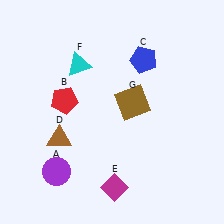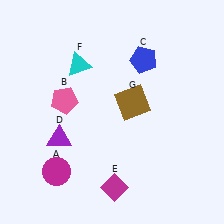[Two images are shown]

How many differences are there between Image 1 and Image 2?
There are 3 differences between the two images.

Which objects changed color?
A changed from purple to magenta. B changed from red to pink. D changed from brown to purple.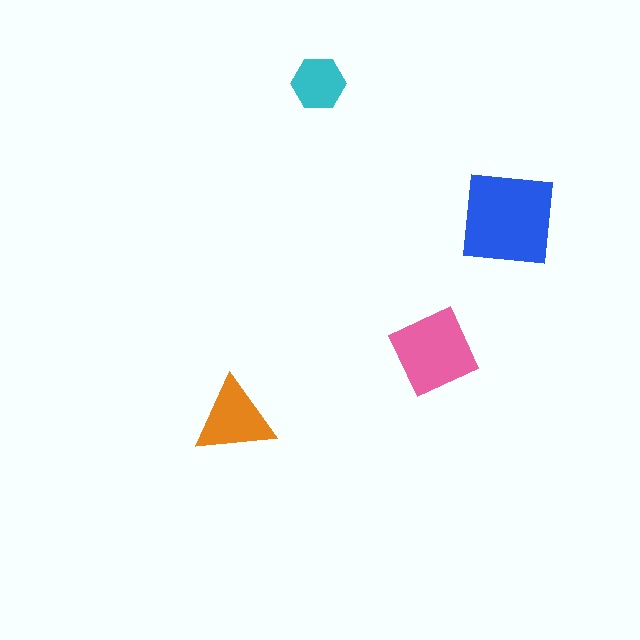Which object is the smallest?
The cyan hexagon.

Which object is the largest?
The blue square.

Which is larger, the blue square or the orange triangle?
The blue square.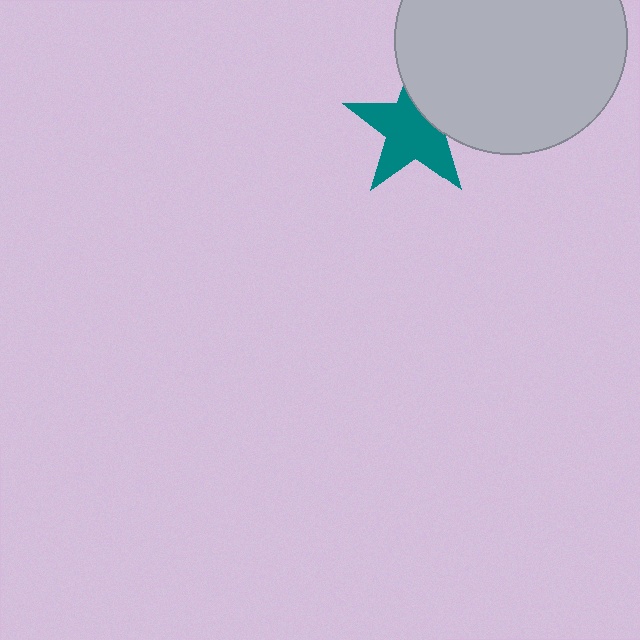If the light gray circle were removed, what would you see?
You would see the complete teal star.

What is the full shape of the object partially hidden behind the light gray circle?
The partially hidden object is a teal star.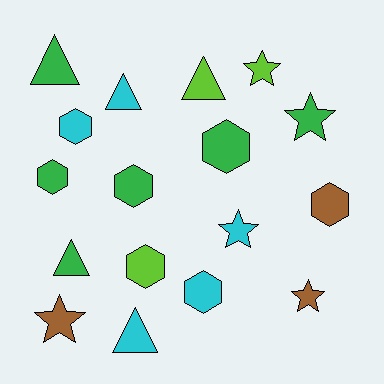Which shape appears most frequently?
Hexagon, with 7 objects.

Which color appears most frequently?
Green, with 6 objects.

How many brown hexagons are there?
There is 1 brown hexagon.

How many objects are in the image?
There are 17 objects.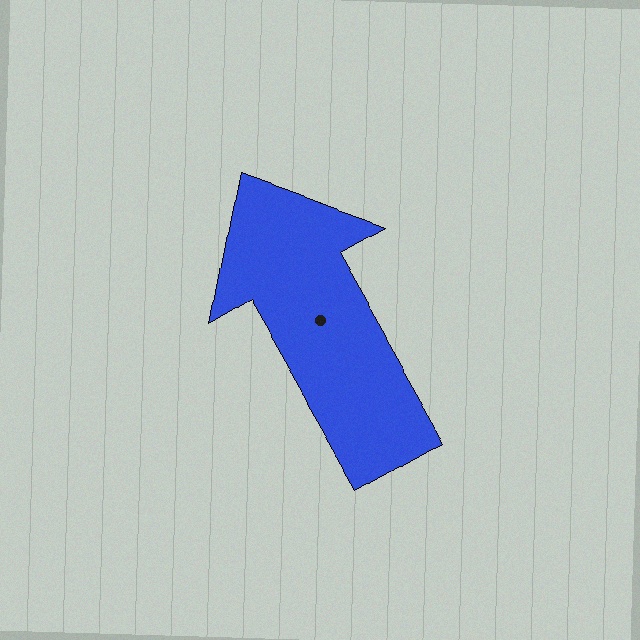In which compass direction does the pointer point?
Northwest.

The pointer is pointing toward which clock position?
Roughly 11 o'clock.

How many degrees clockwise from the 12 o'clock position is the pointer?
Approximately 330 degrees.